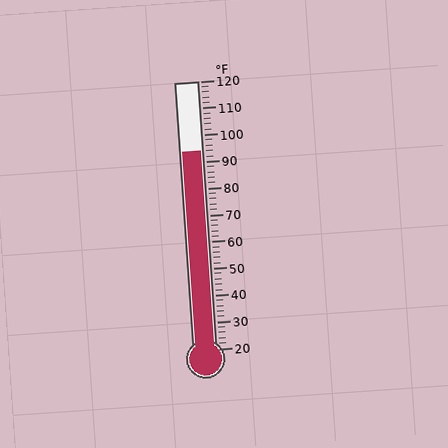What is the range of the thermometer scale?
The thermometer scale ranges from 20°F to 120°F.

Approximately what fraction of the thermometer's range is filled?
The thermometer is filled to approximately 75% of its range.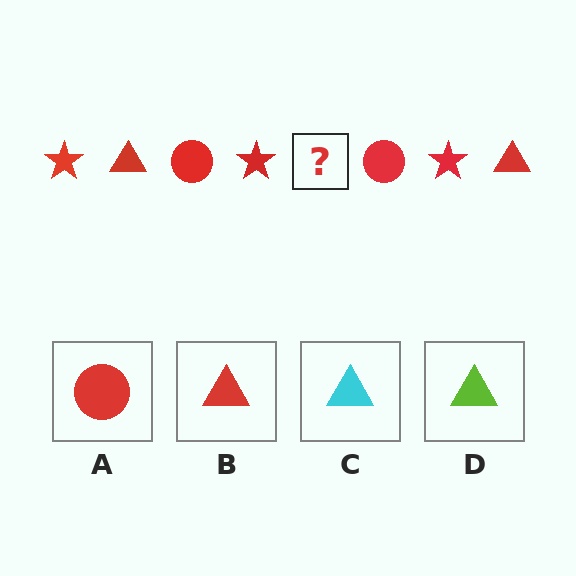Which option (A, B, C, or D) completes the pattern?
B.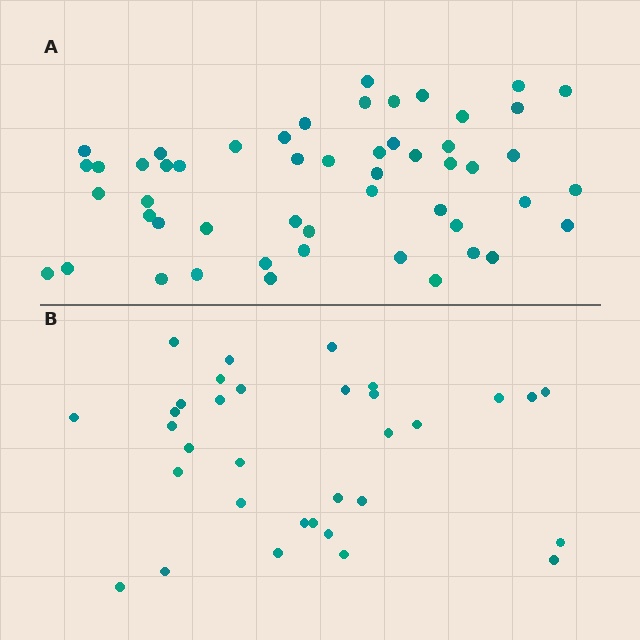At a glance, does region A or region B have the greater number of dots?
Region A (the top region) has more dots.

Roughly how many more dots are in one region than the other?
Region A has approximately 20 more dots than region B.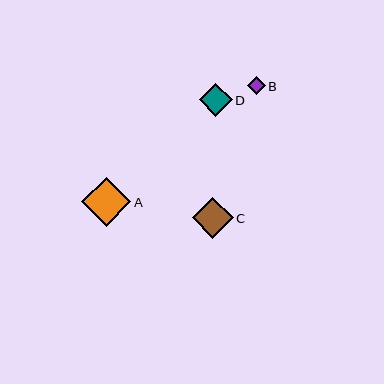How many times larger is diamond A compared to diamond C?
Diamond A is approximately 1.2 times the size of diamond C.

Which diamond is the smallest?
Diamond B is the smallest with a size of approximately 18 pixels.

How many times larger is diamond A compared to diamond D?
Diamond A is approximately 1.5 times the size of diamond D.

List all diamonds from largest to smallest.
From largest to smallest: A, C, D, B.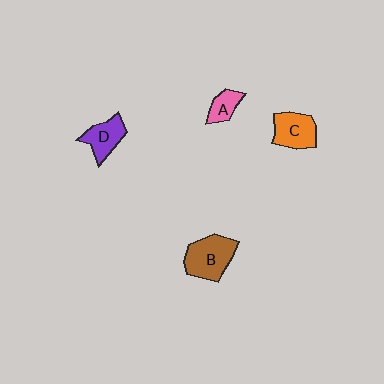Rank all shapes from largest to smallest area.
From largest to smallest: B (brown), C (orange), D (purple), A (pink).